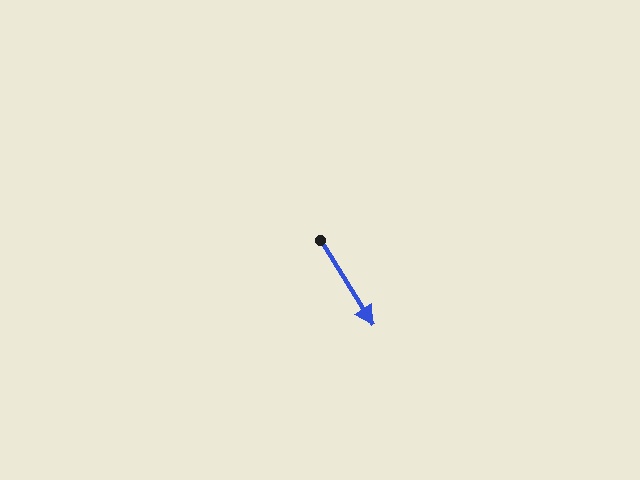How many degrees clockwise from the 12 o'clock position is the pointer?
Approximately 148 degrees.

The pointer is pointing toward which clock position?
Roughly 5 o'clock.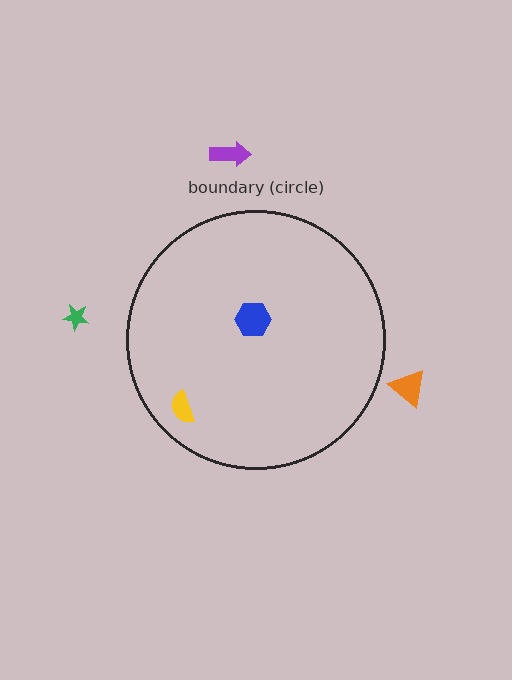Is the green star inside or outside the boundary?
Outside.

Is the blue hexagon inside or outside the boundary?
Inside.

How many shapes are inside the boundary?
2 inside, 3 outside.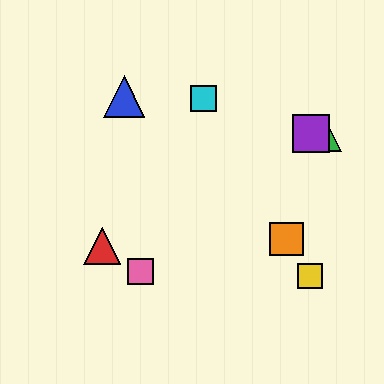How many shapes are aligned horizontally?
2 shapes (the green triangle, the purple square) are aligned horizontally.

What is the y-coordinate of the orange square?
The orange square is at y≈239.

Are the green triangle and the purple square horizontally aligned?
Yes, both are at y≈134.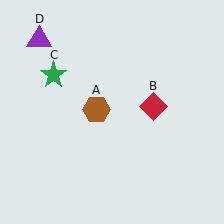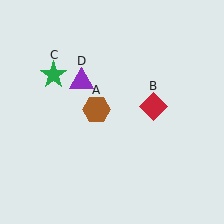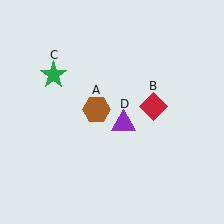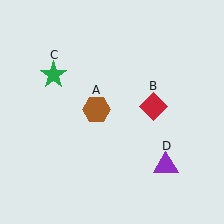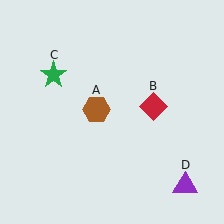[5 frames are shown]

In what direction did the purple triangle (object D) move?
The purple triangle (object D) moved down and to the right.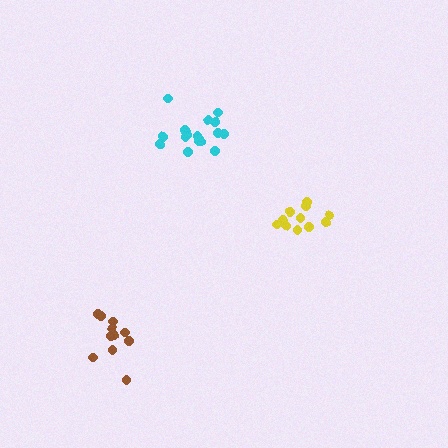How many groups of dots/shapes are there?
There are 3 groups.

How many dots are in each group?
Group 1: 12 dots, Group 2: 11 dots, Group 3: 17 dots (40 total).